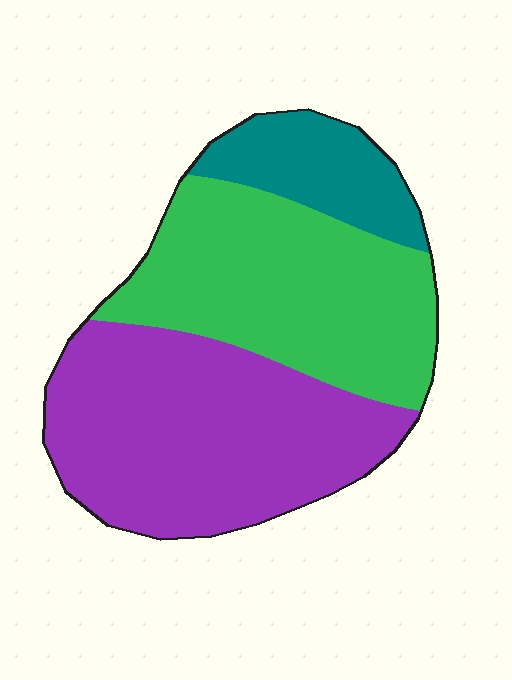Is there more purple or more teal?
Purple.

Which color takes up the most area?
Purple, at roughly 45%.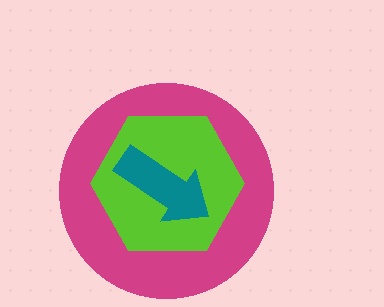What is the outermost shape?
The magenta circle.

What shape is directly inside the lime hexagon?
The teal arrow.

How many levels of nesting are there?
3.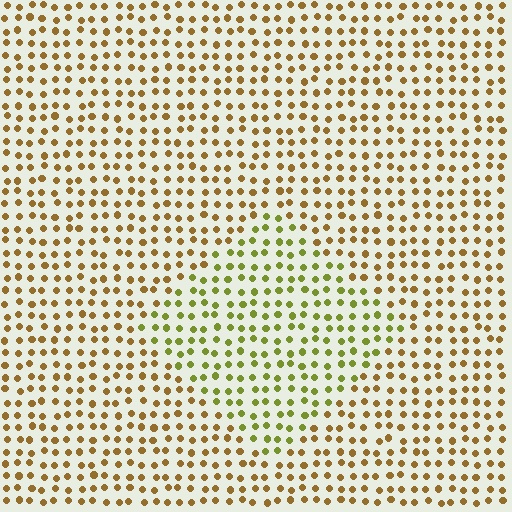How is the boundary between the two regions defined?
The boundary is defined purely by a slight shift in hue (about 39 degrees). Spacing, size, and orientation are identical on both sides.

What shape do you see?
I see a diamond.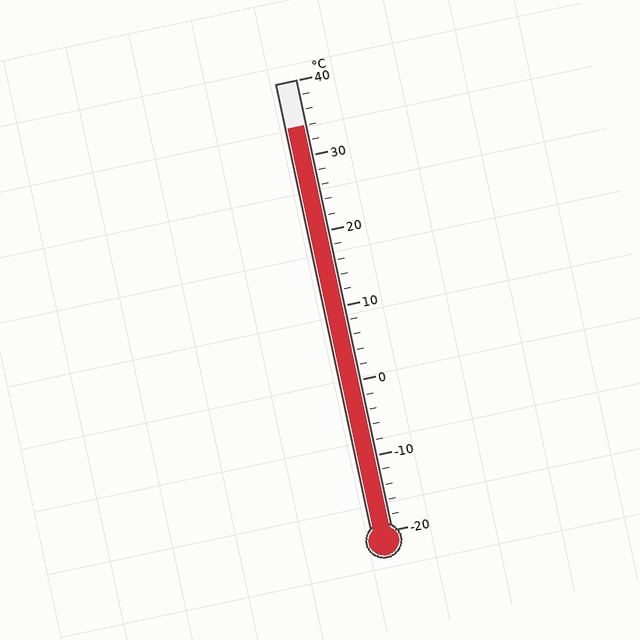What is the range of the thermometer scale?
The thermometer scale ranges from -20°C to 40°C.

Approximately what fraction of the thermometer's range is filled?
The thermometer is filled to approximately 90% of its range.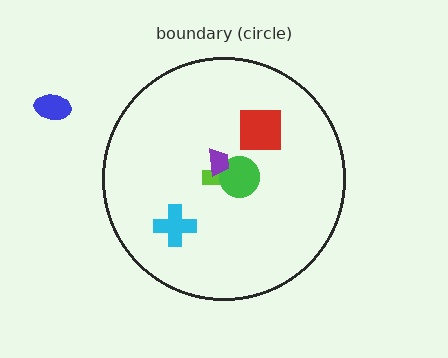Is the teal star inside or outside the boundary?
Inside.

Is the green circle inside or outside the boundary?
Inside.